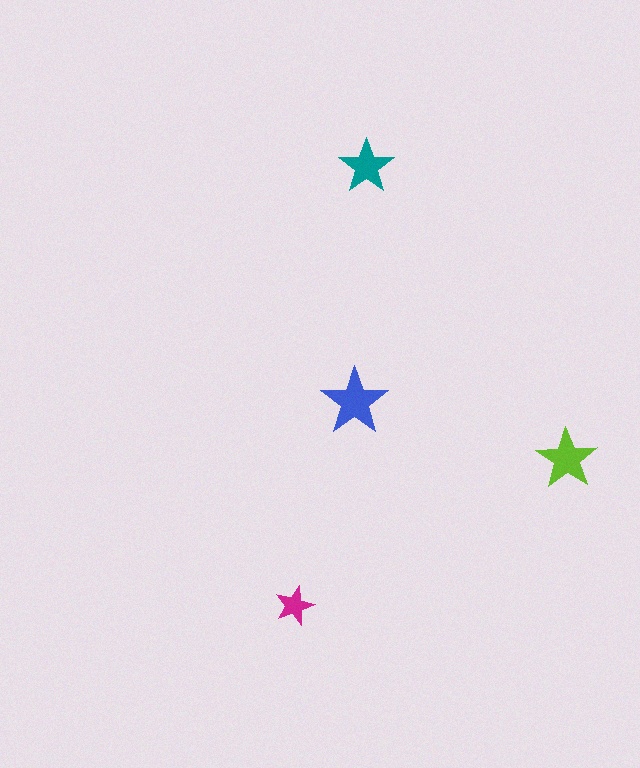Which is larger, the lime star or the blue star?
The blue one.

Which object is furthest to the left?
The magenta star is leftmost.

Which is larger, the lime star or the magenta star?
The lime one.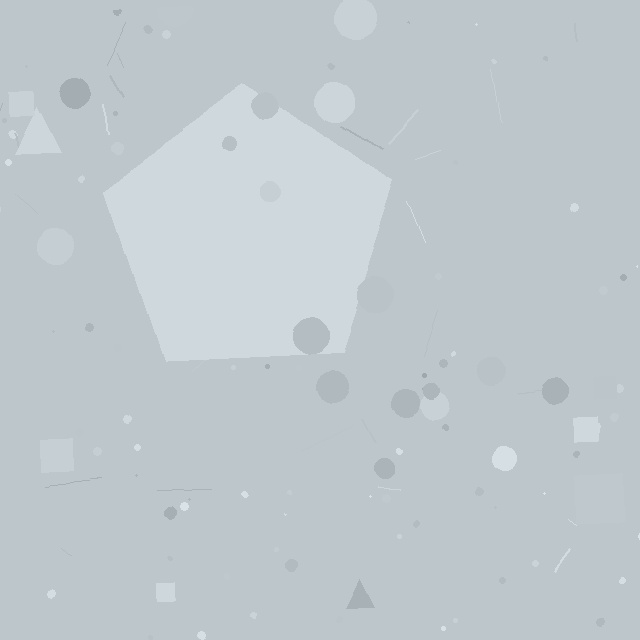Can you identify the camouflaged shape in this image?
The camouflaged shape is a pentagon.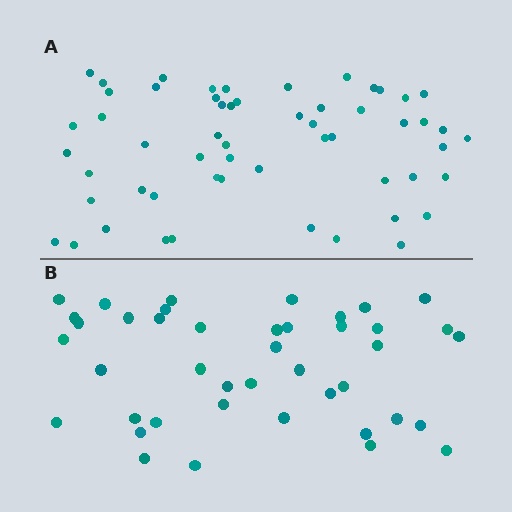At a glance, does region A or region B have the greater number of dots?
Region A (the top region) has more dots.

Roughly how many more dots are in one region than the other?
Region A has approximately 15 more dots than region B.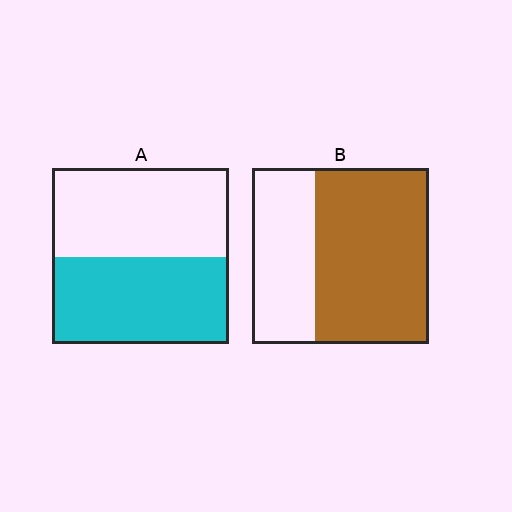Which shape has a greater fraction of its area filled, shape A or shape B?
Shape B.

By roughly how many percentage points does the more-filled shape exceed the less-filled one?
By roughly 15 percentage points (B over A).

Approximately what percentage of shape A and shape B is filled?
A is approximately 50% and B is approximately 65%.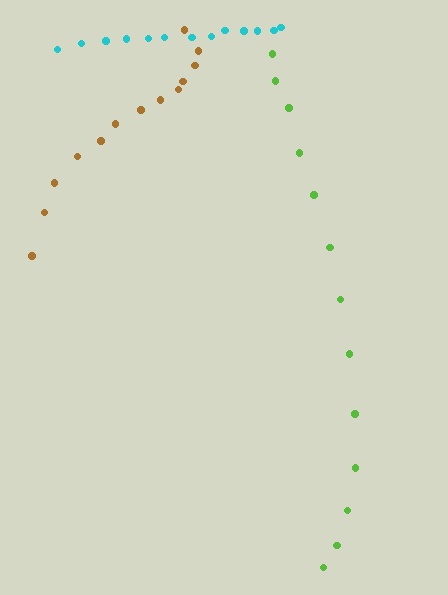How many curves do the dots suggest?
There are 3 distinct paths.